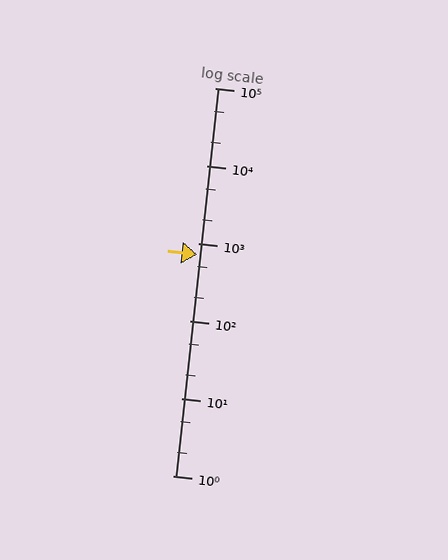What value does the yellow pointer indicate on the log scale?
The pointer indicates approximately 710.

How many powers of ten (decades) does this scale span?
The scale spans 5 decades, from 1 to 100000.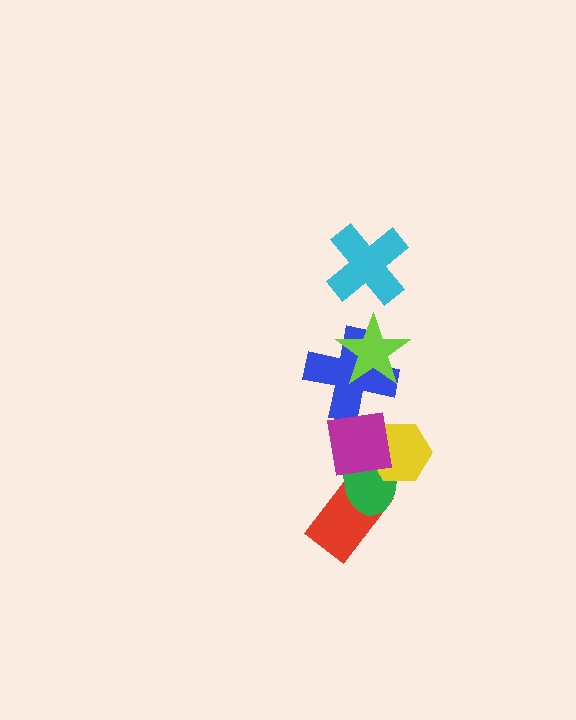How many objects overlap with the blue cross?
1 object overlaps with the blue cross.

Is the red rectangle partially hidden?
Yes, it is partially covered by another shape.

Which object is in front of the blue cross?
The lime star is in front of the blue cross.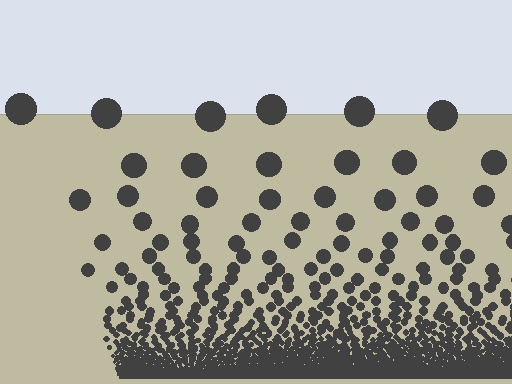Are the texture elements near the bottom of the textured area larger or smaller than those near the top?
Smaller. The gradient is inverted — elements near the bottom are smaller and denser.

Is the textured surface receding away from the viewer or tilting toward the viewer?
The surface appears to tilt toward the viewer. Texture elements get larger and sparser toward the top.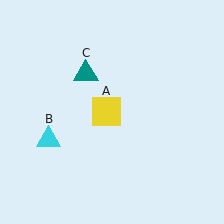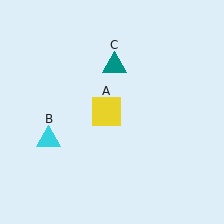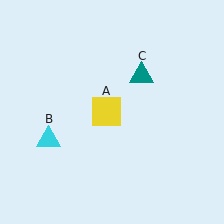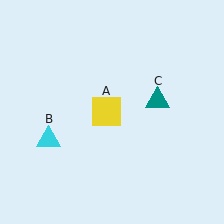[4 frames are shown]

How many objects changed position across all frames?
1 object changed position: teal triangle (object C).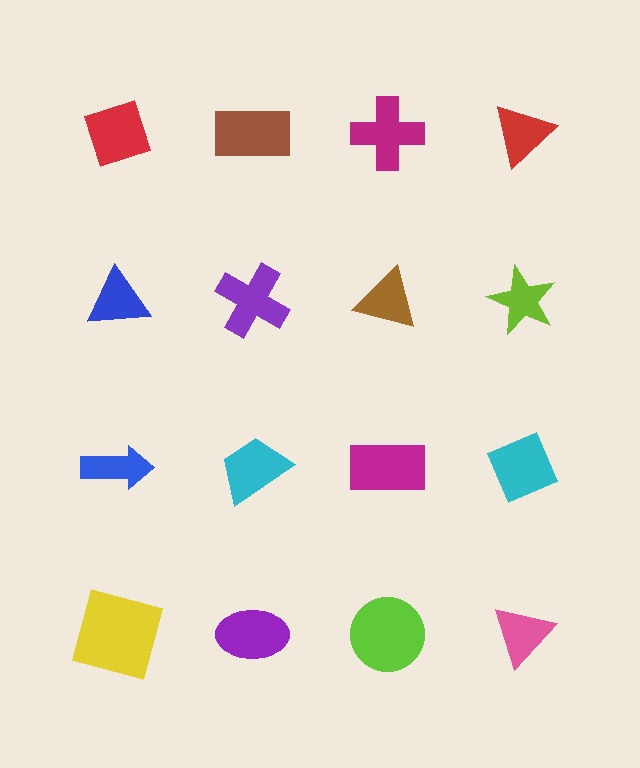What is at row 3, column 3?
A magenta rectangle.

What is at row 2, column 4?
A lime star.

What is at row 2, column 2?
A purple cross.